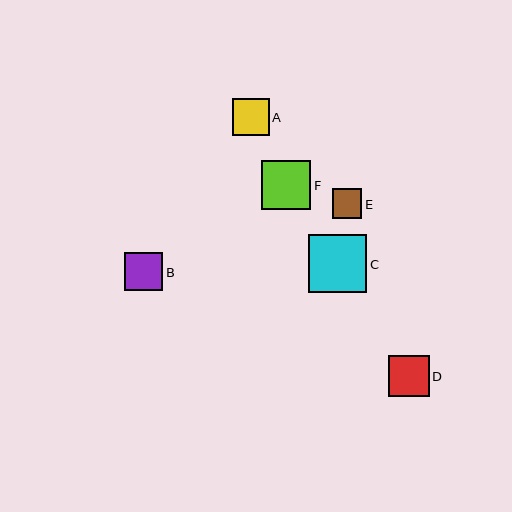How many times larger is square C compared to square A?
Square C is approximately 1.6 times the size of square A.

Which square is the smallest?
Square E is the smallest with a size of approximately 29 pixels.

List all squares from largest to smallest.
From largest to smallest: C, F, D, B, A, E.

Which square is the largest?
Square C is the largest with a size of approximately 58 pixels.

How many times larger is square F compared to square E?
Square F is approximately 1.7 times the size of square E.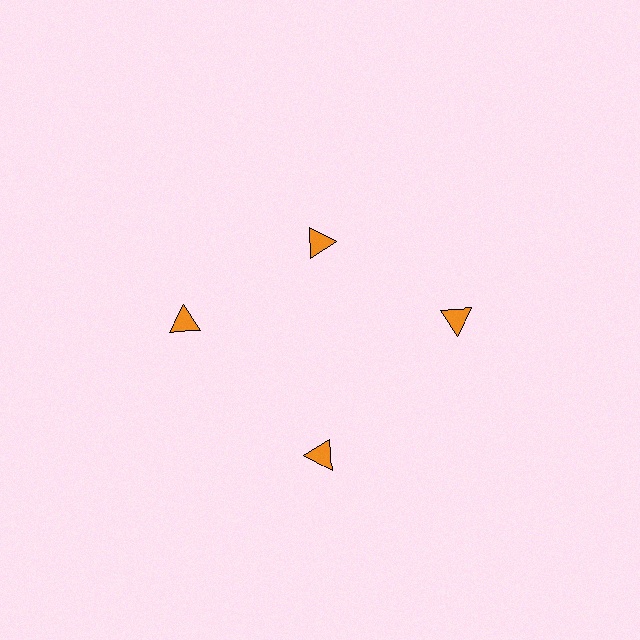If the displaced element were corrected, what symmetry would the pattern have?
It would have 4-fold rotational symmetry — the pattern would map onto itself every 90 degrees.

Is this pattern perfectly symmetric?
No. The 4 orange triangles are arranged in a ring, but one element near the 12 o'clock position is pulled inward toward the center, breaking the 4-fold rotational symmetry.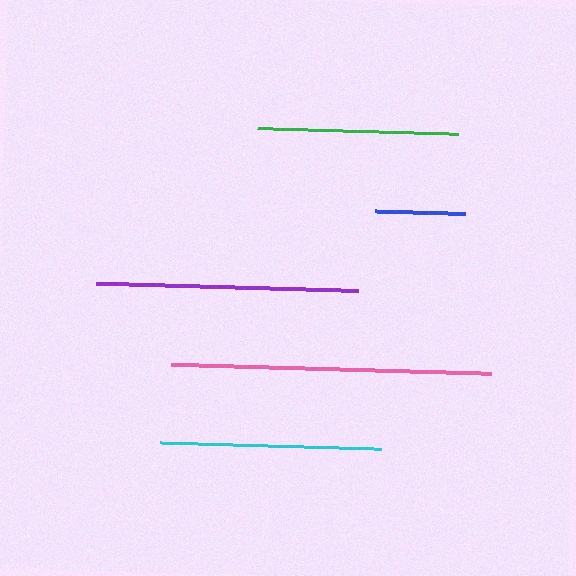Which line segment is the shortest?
The blue line is the shortest at approximately 89 pixels.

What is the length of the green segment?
The green segment is approximately 201 pixels long.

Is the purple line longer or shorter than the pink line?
The pink line is longer than the purple line.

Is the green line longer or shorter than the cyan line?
The cyan line is longer than the green line.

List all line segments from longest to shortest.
From longest to shortest: pink, purple, cyan, green, blue.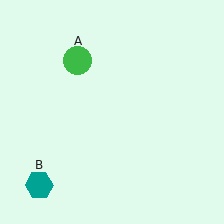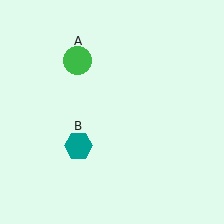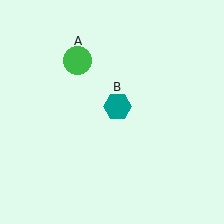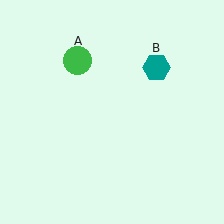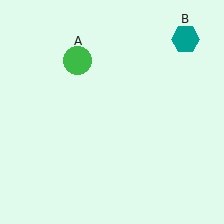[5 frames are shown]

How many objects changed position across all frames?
1 object changed position: teal hexagon (object B).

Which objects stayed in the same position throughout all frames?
Green circle (object A) remained stationary.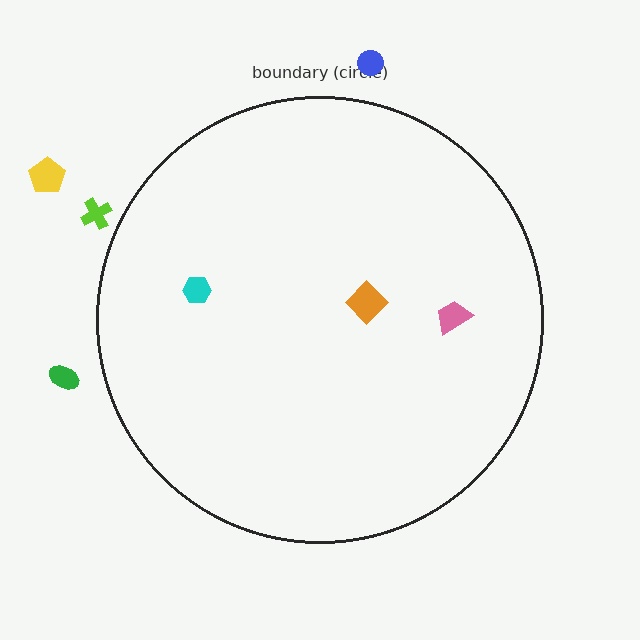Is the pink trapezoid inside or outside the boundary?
Inside.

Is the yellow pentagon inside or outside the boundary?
Outside.